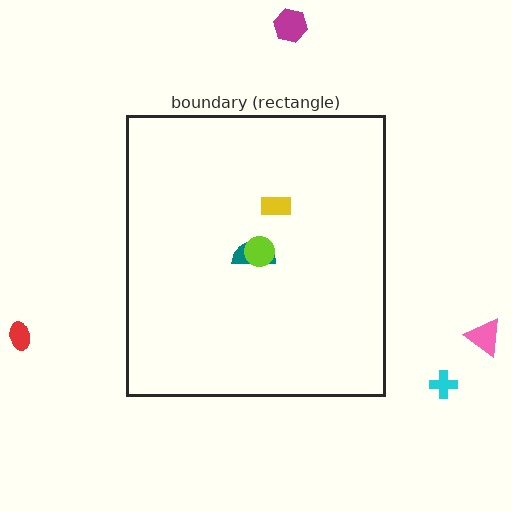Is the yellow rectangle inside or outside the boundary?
Inside.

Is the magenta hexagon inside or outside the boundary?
Outside.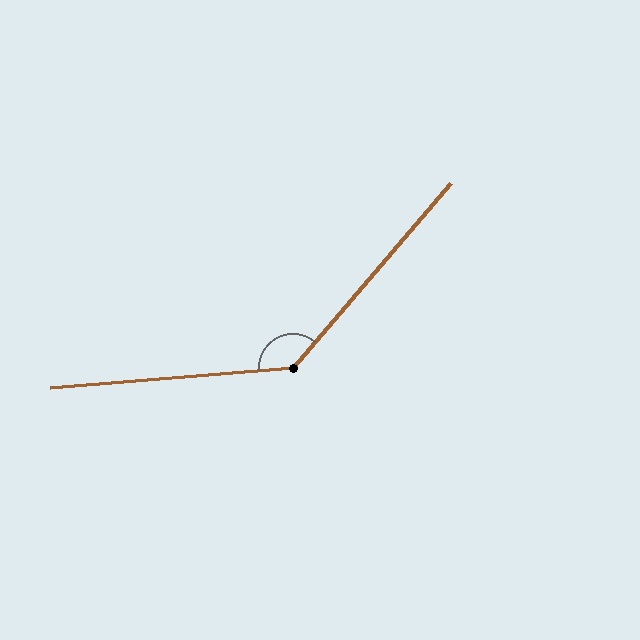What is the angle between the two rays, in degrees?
Approximately 135 degrees.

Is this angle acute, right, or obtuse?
It is obtuse.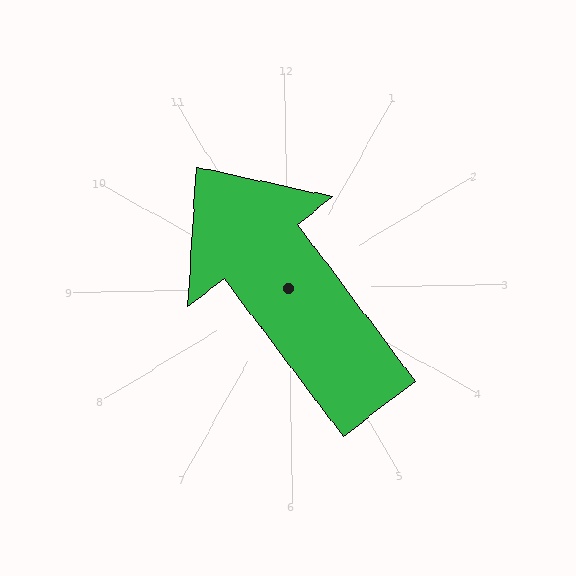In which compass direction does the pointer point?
Northwest.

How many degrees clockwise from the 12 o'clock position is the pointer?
Approximately 324 degrees.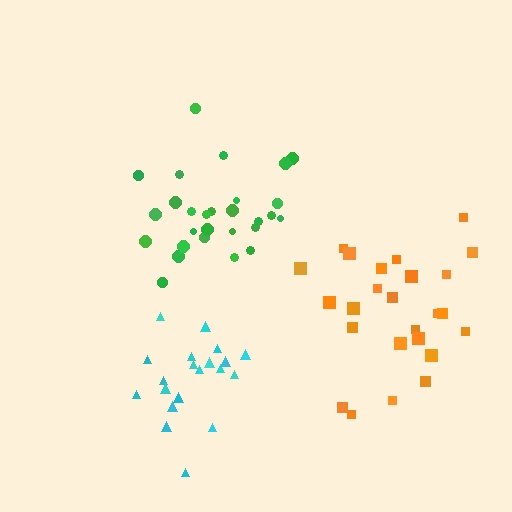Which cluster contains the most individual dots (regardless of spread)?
Green (28).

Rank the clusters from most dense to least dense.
green, cyan, orange.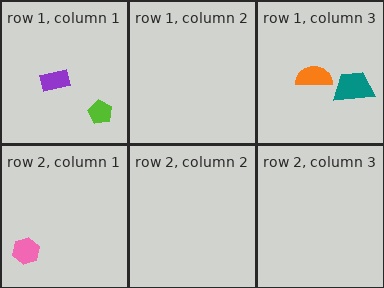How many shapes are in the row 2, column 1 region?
1.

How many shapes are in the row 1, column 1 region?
2.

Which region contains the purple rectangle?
The row 1, column 1 region.